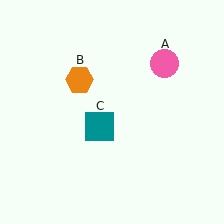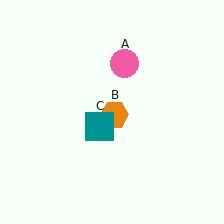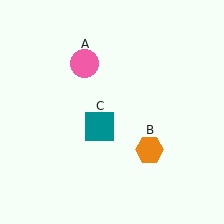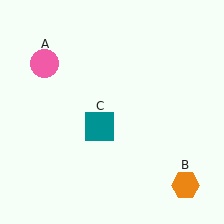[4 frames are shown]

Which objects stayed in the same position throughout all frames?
Teal square (object C) remained stationary.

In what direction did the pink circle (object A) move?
The pink circle (object A) moved left.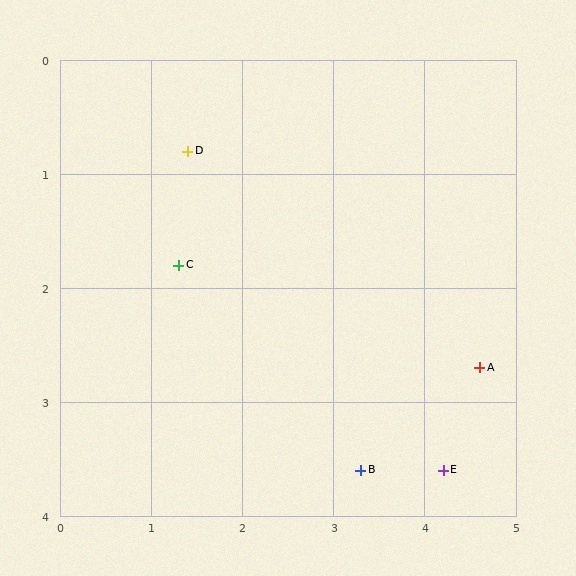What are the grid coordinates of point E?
Point E is at approximately (4.2, 3.6).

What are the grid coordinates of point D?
Point D is at approximately (1.4, 0.8).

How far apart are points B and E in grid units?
Points B and E are about 0.9 grid units apart.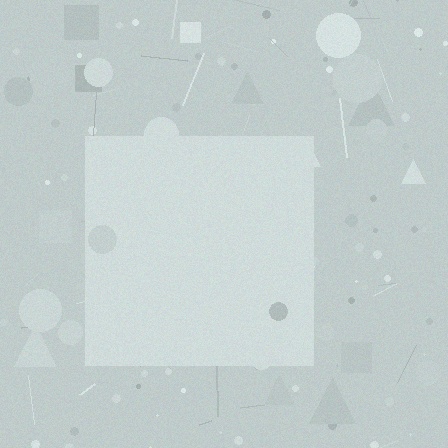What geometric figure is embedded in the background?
A square is embedded in the background.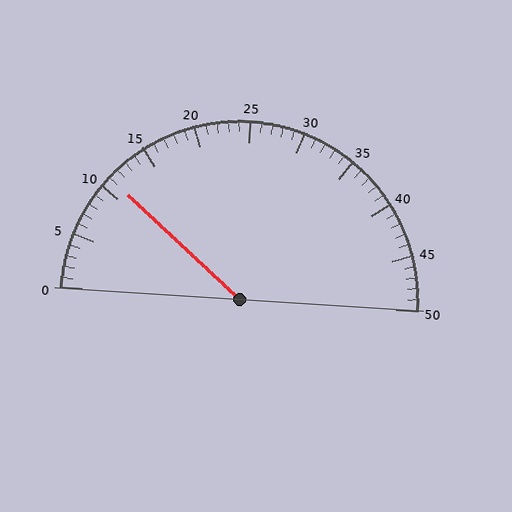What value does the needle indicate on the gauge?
The needle indicates approximately 11.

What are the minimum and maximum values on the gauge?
The gauge ranges from 0 to 50.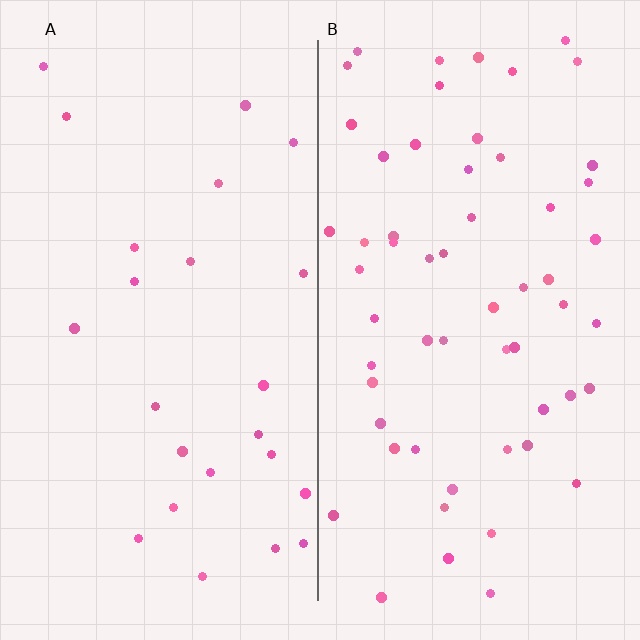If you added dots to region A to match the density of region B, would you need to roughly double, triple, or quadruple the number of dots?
Approximately double.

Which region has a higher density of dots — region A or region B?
B (the right).